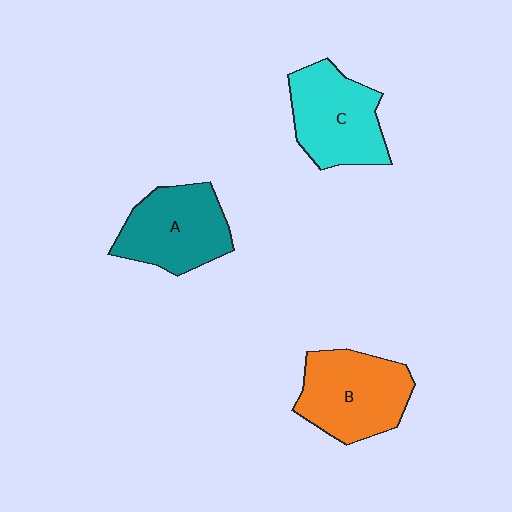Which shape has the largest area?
Shape B (orange).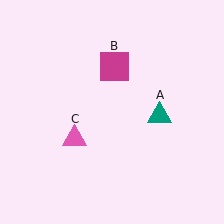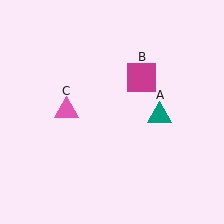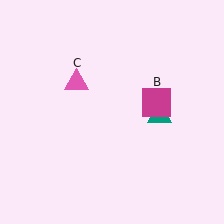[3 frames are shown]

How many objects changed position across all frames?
2 objects changed position: magenta square (object B), pink triangle (object C).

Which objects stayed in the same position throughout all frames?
Teal triangle (object A) remained stationary.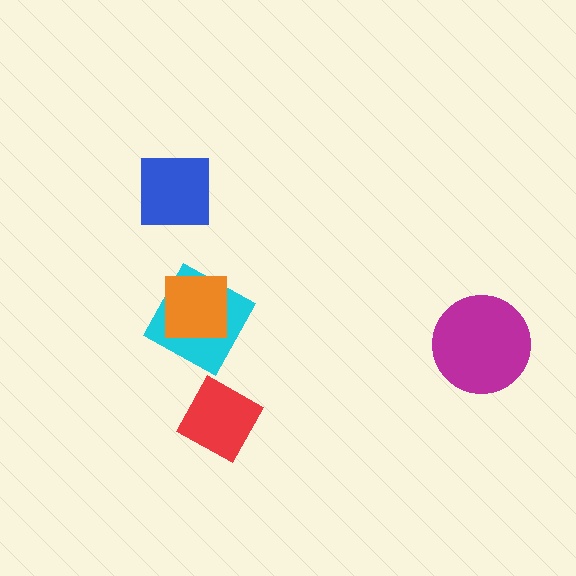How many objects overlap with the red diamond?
0 objects overlap with the red diamond.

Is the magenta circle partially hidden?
No, no other shape covers it.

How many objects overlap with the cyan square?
1 object overlaps with the cyan square.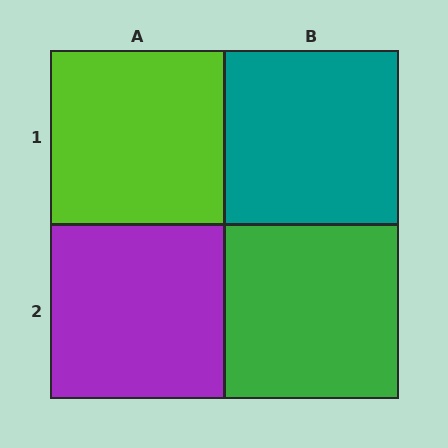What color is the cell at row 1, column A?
Lime.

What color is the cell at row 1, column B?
Teal.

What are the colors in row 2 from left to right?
Purple, green.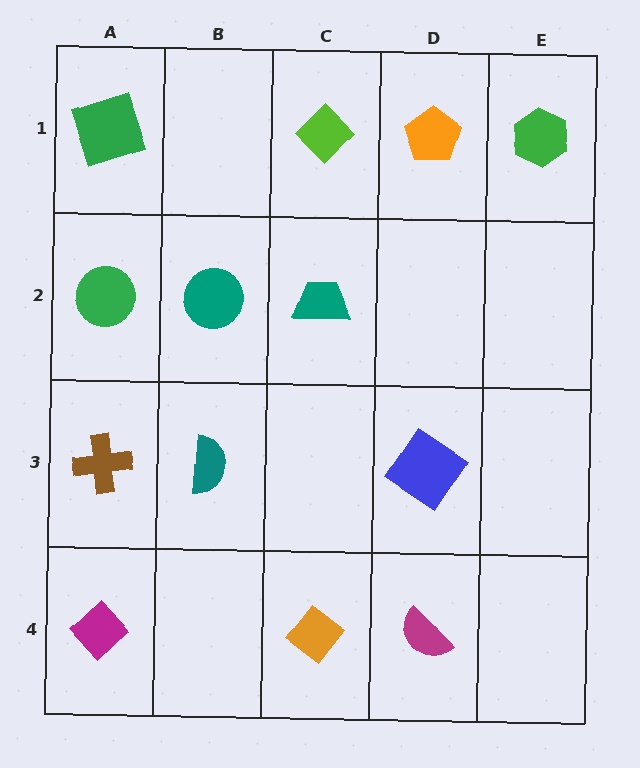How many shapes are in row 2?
3 shapes.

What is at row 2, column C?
A teal trapezoid.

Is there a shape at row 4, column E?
No, that cell is empty.